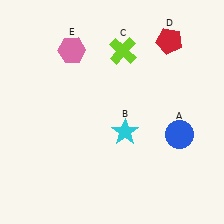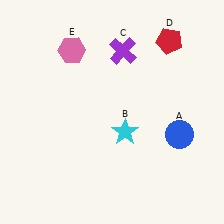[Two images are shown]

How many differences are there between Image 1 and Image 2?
There is 1 difference between the two images.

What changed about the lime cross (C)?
In Image 1, C is lime. In Image 2, it changed to purple.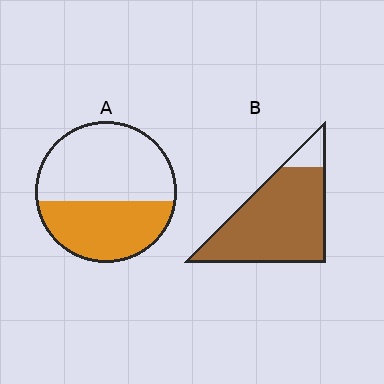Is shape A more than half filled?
No.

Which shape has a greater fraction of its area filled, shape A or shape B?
Shape B.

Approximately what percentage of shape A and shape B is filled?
A is approximately 40% and B is approximately 90%.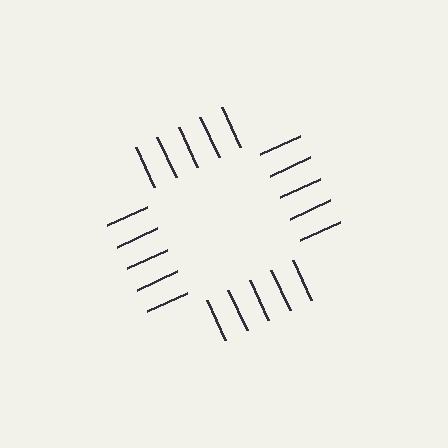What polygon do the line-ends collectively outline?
An illusory square — the line segments terminate on its edges but no continuous stroke is drawn.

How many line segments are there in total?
20 — 5 along each of the 4 edges.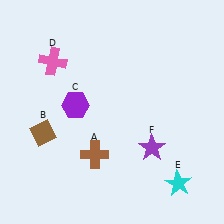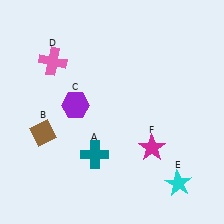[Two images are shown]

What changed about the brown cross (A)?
In Image 1, A is brown. In Image 2, it changed to teal.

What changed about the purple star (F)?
In Image 1, F is purple. In Image 2, it changed to magenta.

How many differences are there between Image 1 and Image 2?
There are 2 differences between the two images.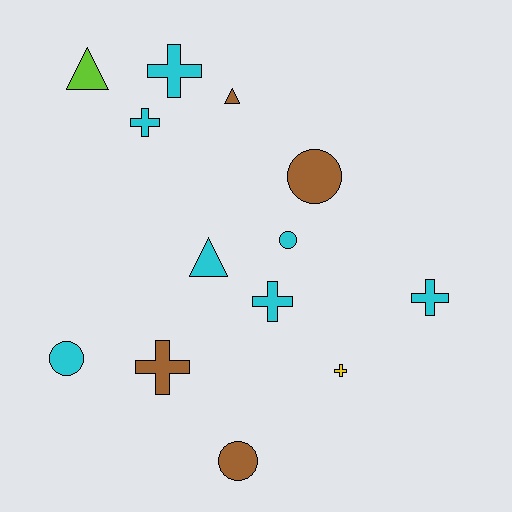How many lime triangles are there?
There is 1 lime triangle.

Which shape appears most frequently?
Cross, with 6 objects.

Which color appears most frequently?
Cyan, with 7 objects.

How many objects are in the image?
There are 13 objects.